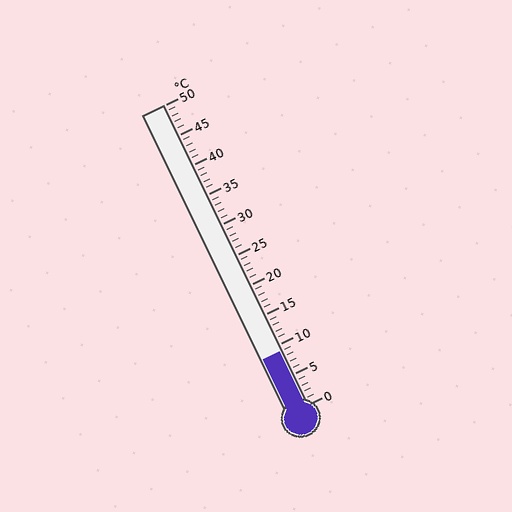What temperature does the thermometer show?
The thermometer shows approximately 9°C.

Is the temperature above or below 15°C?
The temperature is below 15°C.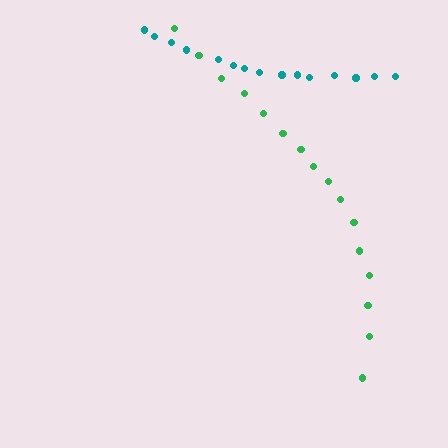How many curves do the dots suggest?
There are 2 distinct paths.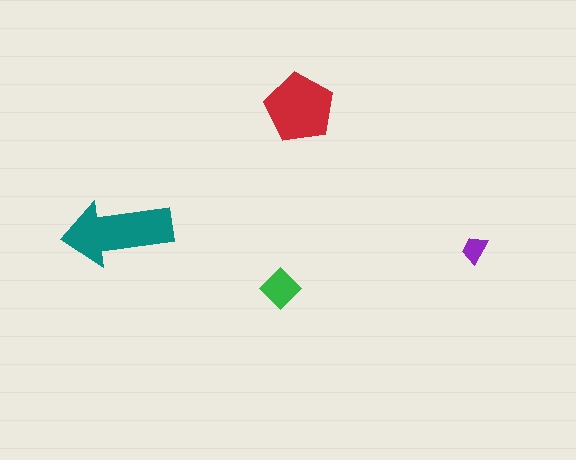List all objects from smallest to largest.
The purple trapezoid, the green diamond, the red pentagon, the teal arrow.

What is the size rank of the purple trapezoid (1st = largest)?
4th.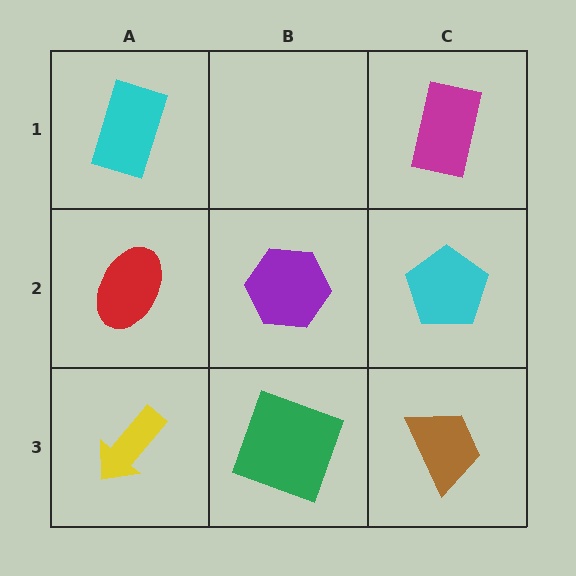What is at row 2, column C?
A cyan pentagon.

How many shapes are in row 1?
2 shapes.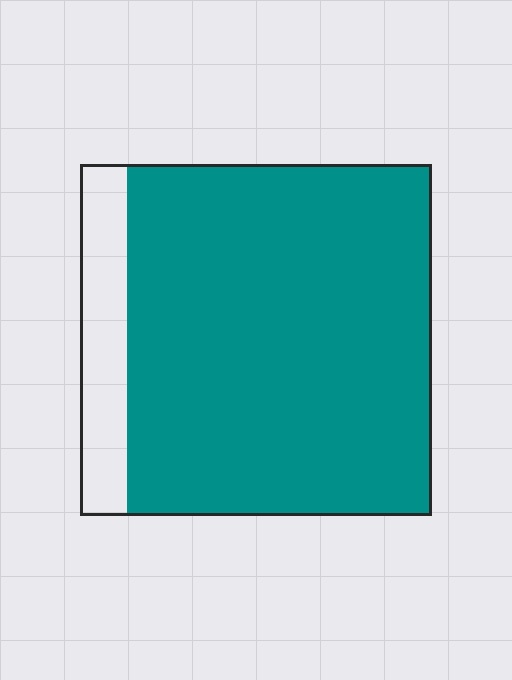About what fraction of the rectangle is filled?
About seven eighths (7/8).